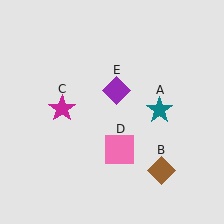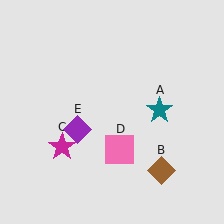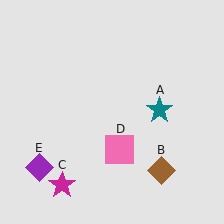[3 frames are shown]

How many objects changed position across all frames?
2 objects changed position: magenta star (object C), purple diamond (object E).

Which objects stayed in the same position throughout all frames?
Teal star (object A) and brown diamond (object B) and pink square (object D) remained stationary.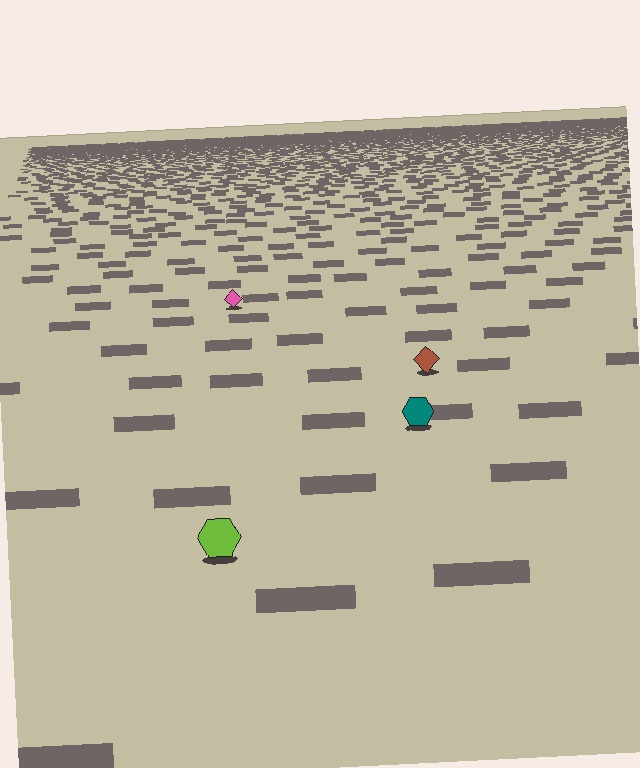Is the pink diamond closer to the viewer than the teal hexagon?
No. The teal hexagon is closer — you can tell from the texture gradient: the ground texture is coarser near it.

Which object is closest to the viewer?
The lime hexagon is closest. The texture marks near it are larger and more spread out.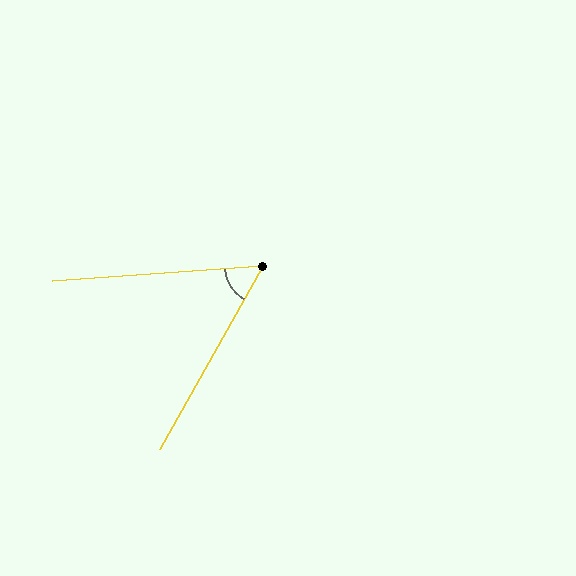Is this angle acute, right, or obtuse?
It is acute.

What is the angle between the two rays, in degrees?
Approximately 56 degrees.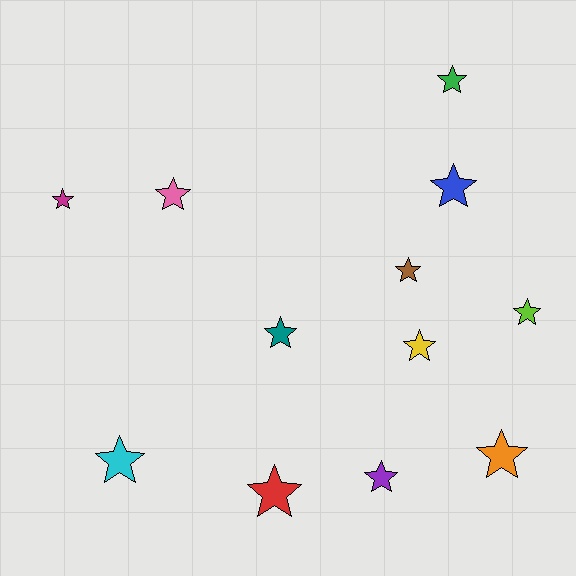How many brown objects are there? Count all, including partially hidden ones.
There is 1 brown object.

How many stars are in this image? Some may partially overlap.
There are 12 stars.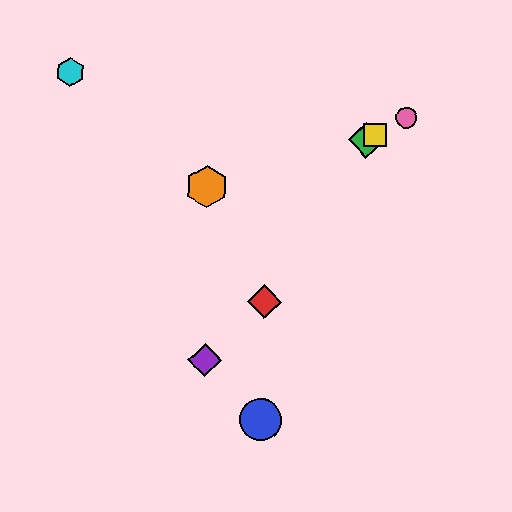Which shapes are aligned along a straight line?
The green diamond, the yellow square, the pink circle are aligned along a straight line.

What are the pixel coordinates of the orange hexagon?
The orange hexagon is at (207, 187).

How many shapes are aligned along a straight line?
3 shapes (the green diamond, the yellow square, the pink circle) are aligned along a straight line.